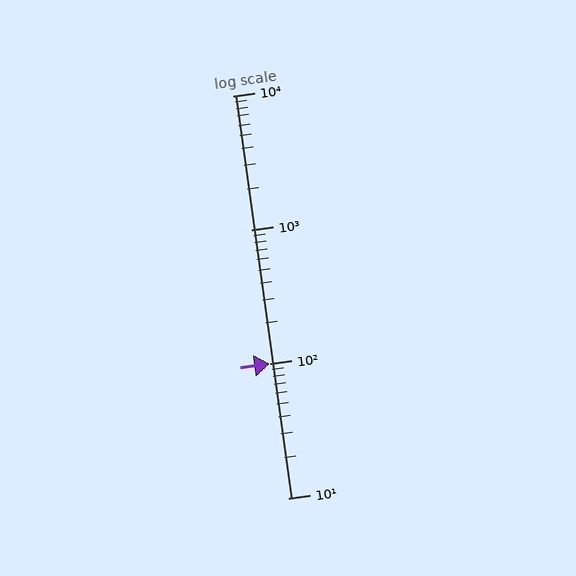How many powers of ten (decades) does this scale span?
The scale spans 3 decades, from 10 to 10000.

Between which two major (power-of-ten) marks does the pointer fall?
The pointer is between 100 and 1000.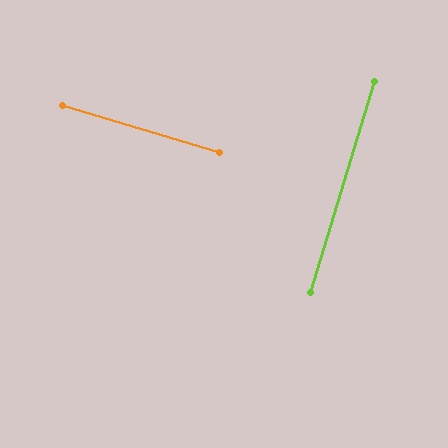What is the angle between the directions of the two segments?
Approximately 90 degrees.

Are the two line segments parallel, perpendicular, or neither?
Perpendicular — they meet at approximately 90°.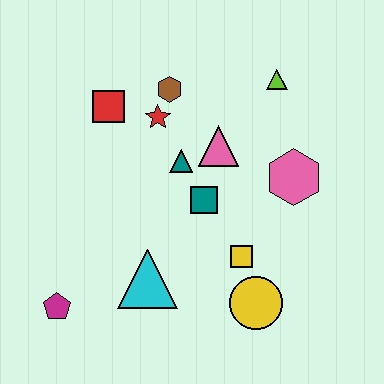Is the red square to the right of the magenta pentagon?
Yes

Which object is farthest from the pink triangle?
The magenta pentagon is farthest from the pink triangle.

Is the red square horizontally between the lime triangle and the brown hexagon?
No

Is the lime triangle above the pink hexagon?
Yes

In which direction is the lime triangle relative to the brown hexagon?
The lime triangle is to the right of the brown hexagon.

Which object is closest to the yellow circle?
The yellow square is closest to the yellow circle.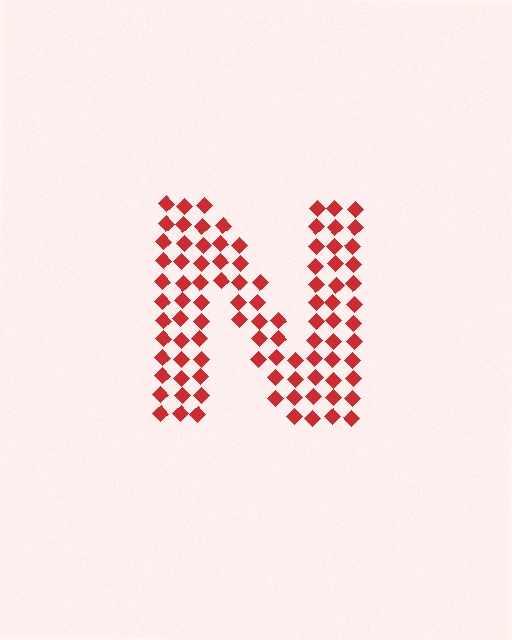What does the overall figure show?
The overall figure shows the letter N.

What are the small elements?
The small elements are diamonds.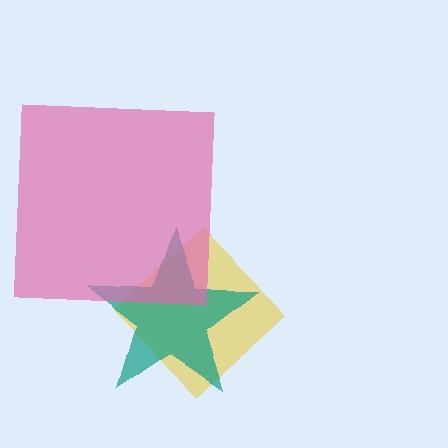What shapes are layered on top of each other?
The layered shapes are: a yellow diamond, a teal star, a pink square.